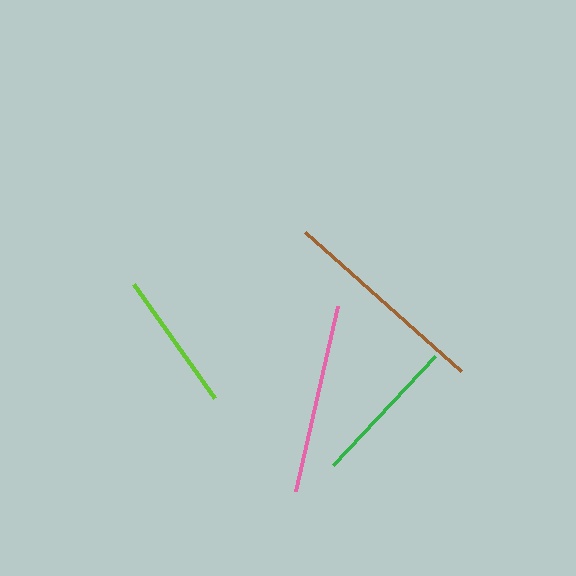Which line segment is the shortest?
The lime line is the shortest at approximately 140 pixels.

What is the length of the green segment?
The green segment is approximately 150 pixels long.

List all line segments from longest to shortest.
From longest to shortest: brown, pink, green, lime.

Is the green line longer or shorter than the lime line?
The green line is longer than the lime line.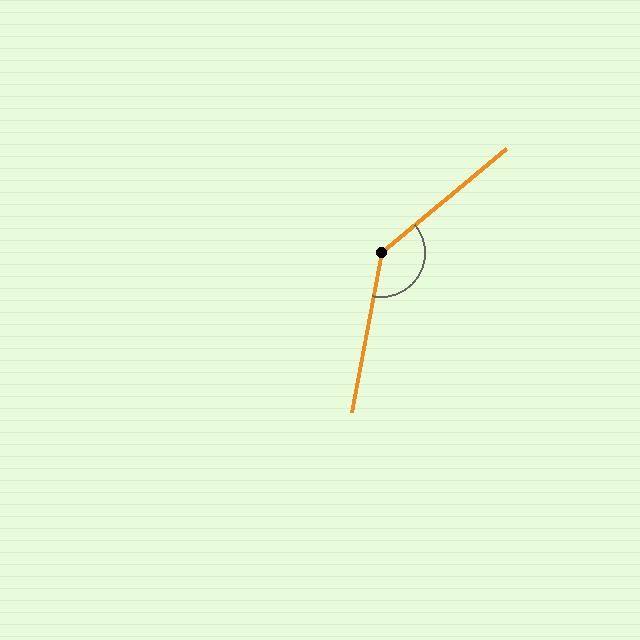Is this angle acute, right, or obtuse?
It is obtuse.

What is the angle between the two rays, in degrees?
Approximately 140 degrees.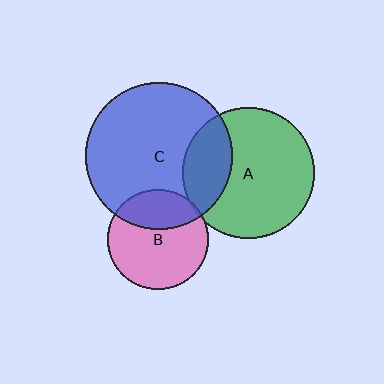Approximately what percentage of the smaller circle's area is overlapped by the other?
Approximately 30%.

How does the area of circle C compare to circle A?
Approximately 1.3 times.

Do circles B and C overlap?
Yes.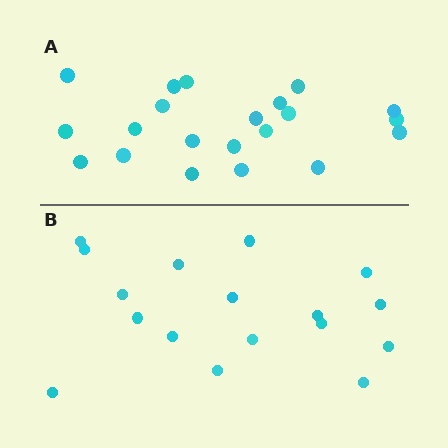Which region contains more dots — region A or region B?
Region A (the top region) has more dots.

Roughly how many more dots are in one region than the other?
Region A has about 4 more dots than region B.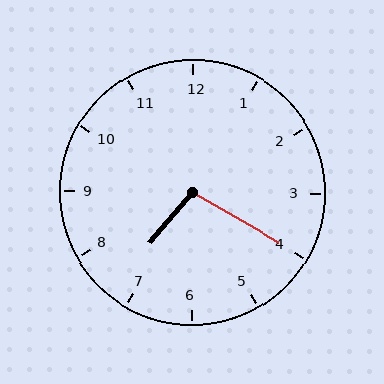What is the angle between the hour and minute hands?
Approximately 100 degrees.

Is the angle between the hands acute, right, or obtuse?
It is obtuse.